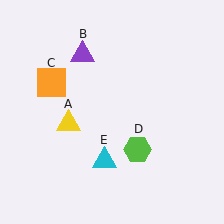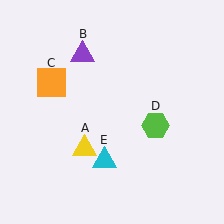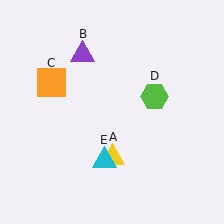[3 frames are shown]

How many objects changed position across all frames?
2 objects changed position: yellow triangle (object A), lime hexagon (object D).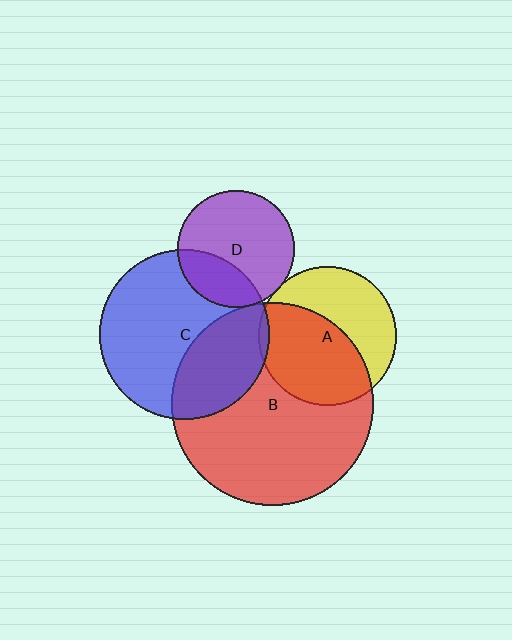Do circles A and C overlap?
Yes.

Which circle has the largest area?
Circle B (red).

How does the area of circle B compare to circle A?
Approximately 2.1 times.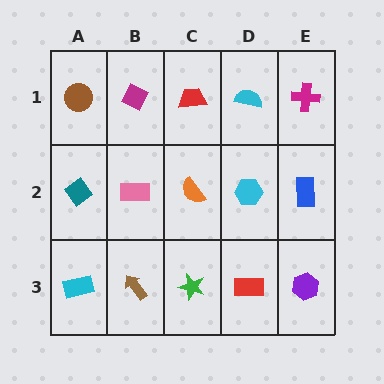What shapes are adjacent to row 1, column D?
A cyan hexagon (row 2, column D), a red trapezoid (row 1, column C), a magenta cross (row 1, column E).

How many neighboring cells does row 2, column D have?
4.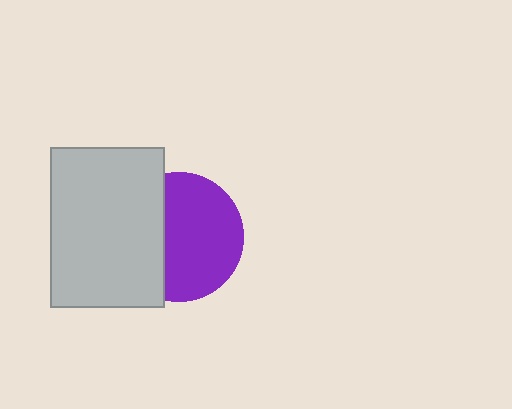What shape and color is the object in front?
The object in front is a light gray rectangle.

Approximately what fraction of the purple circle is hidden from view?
Roughly 37% of the purple circle is hidden behind the light gray rectangle.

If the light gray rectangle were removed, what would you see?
You would see the complete purple circle.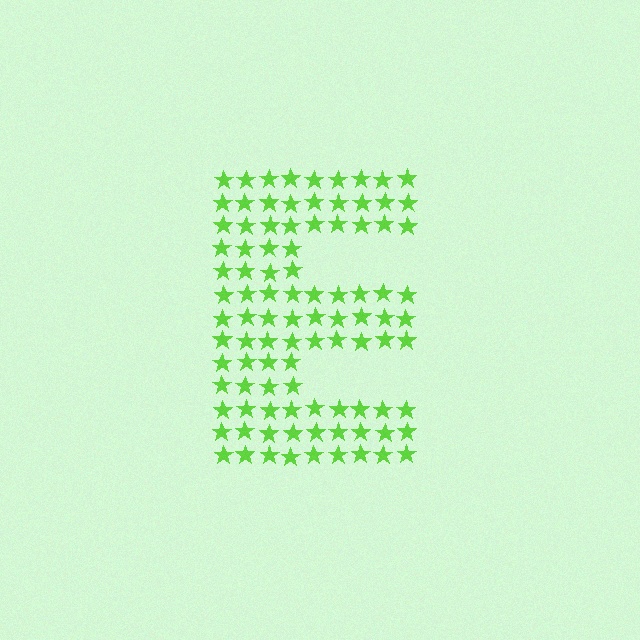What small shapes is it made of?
It is made of small stars.